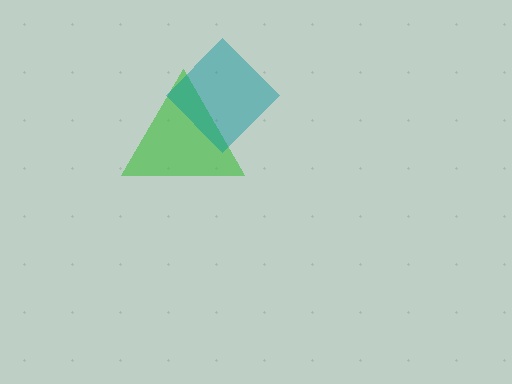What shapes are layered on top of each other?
The layered shapes are: a green triangle, a teal diamond.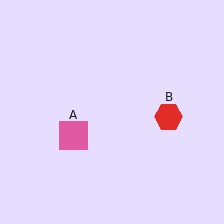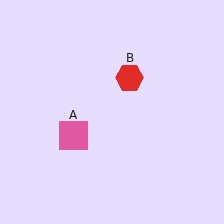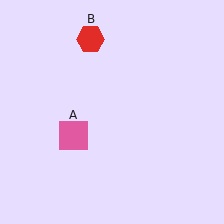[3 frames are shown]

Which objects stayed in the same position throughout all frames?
Pink square (object A) remained stationary.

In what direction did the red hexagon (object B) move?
The red hexagon (object B) moved up and to the left.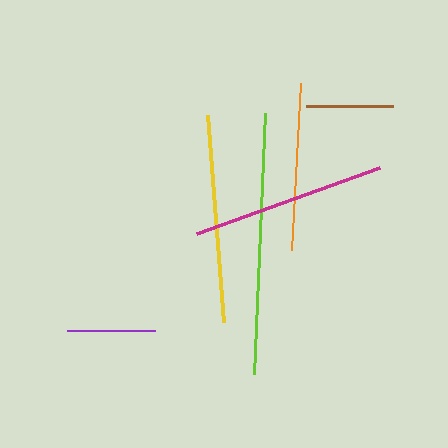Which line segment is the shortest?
The brown line is the shortest at approximately 87 pixels.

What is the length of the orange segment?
The orange segment is approximately 167 pixels long.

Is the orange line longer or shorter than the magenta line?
The magenta line is longer than the orange line.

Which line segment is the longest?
The lime line is the longest at approximately 261 pixels.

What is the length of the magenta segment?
The magenta segment is approximately 194 pixels long.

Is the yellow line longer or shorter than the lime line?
The lime line is longer than the yellow line.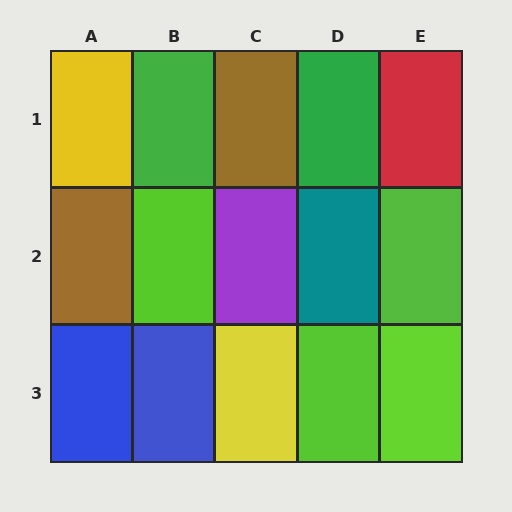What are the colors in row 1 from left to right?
Yellow, green, brown, green, red.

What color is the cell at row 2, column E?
Lime.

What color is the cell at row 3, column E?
Lime.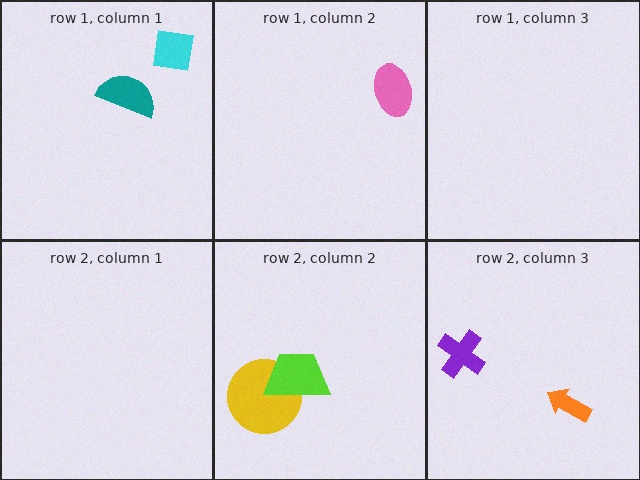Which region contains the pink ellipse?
The row 1, column 2 region.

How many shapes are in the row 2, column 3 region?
2.